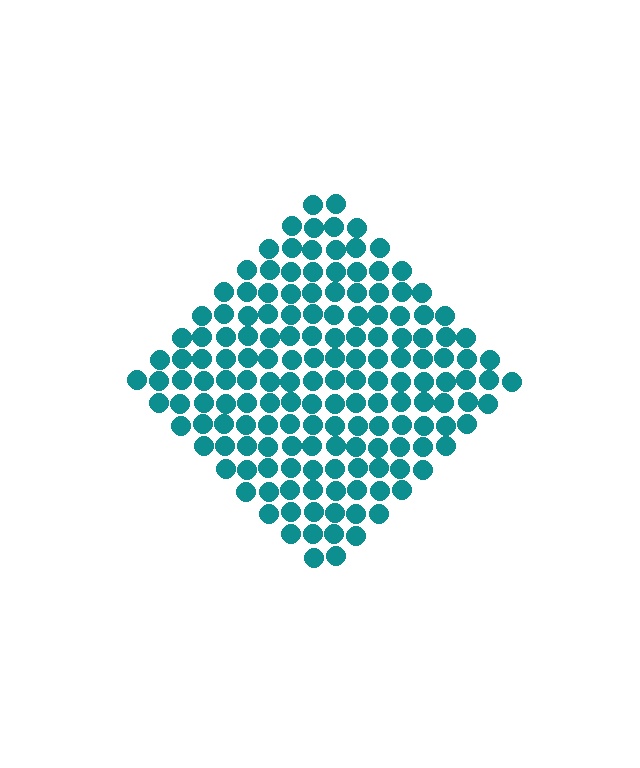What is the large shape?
The large shape is a diamond.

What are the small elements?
The small elements are circles.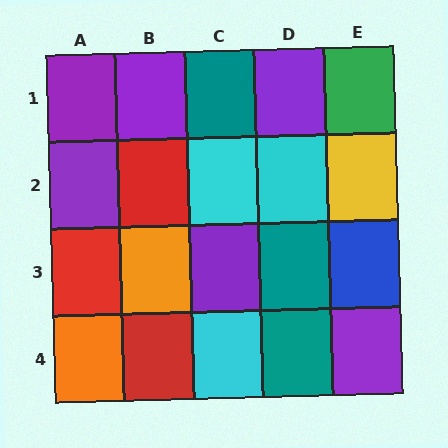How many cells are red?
3 cells are red.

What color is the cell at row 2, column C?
Cyan.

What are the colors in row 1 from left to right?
Purple, purple, teal, purple, green.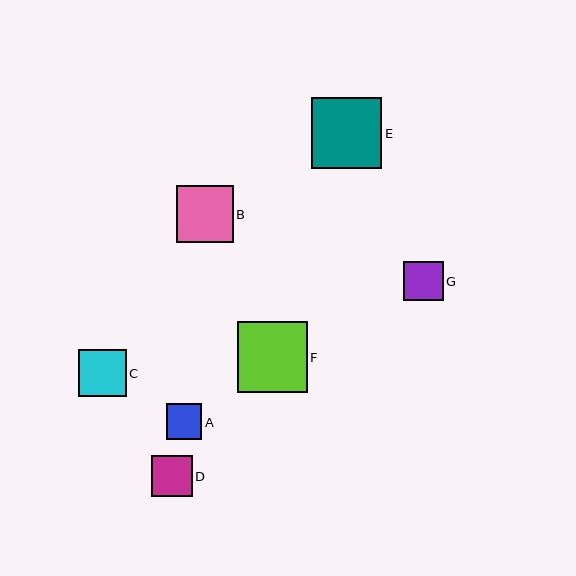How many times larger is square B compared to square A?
Square B is approximately 1.6 times the size of square A.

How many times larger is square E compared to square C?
Square E is approximately 1.5 times the size of square C.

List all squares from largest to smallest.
From largest to smallest: E, F, B, C, D, G, A.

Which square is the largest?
Square E is the largest with a size of approximately 71 pixels.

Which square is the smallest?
Square A is the smallest with a size of approximately 36 pixels.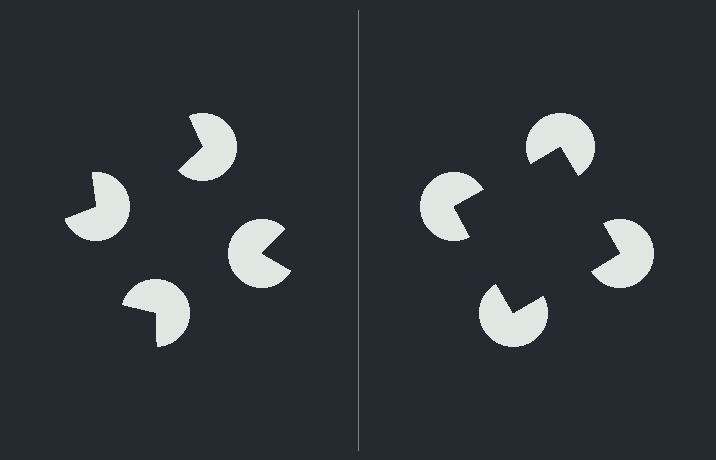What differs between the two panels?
The pac-man discs are positioned identically on both sides; only the wedge orientations differ. On the right they align to a square; on the left they are misaligned.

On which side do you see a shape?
An illusory square appears on the right side. On the left side the wedge cuts are rotated, so no coherent shape forms.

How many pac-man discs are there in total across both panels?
8 — 4 on each side.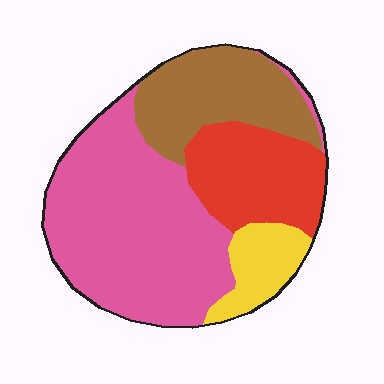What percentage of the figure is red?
Red takes up about one fifth (1/5) of the figure.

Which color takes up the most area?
Pink, at roughly 50%.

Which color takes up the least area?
Yellow, at roughly 10%.